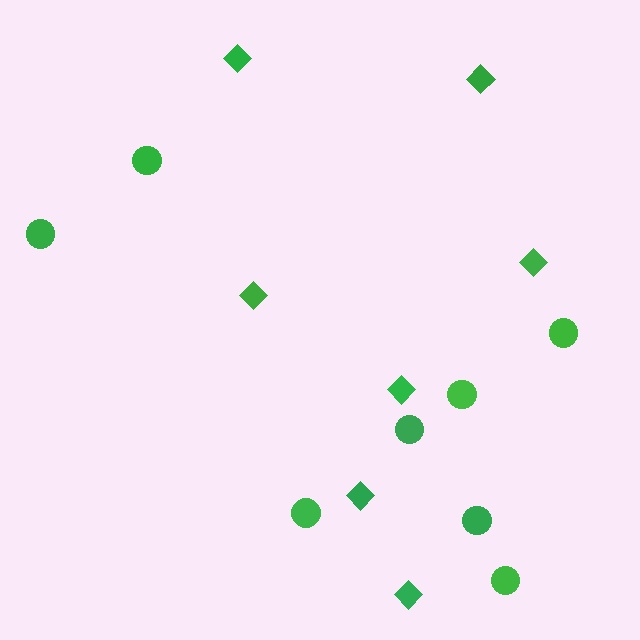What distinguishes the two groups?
There are 2 groups: one group of diamonds (7) and one group of circles (8).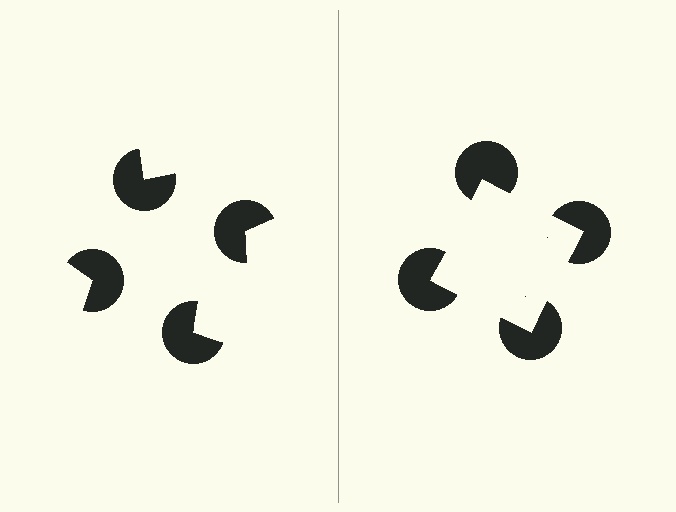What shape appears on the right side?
An illusory square.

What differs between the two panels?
The pac-man discs are positioned identically on both sides; only the wedge orientations differ. On the right they align to a square; on the left they are misaligned.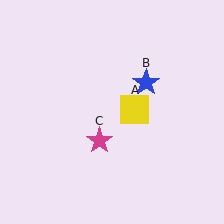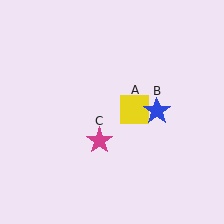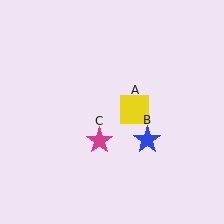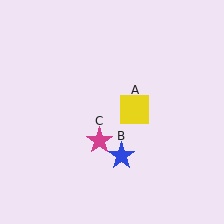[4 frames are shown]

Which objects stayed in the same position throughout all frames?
Yellow square (object A) and magenta star (object C) remained stationary.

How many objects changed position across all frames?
1 object changed position: blue star (object B).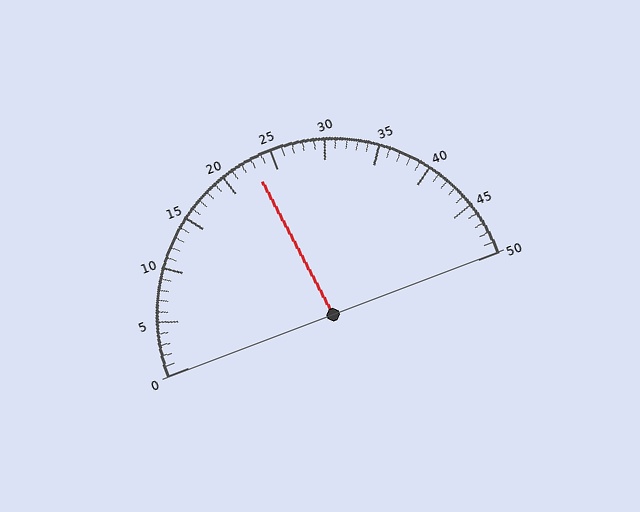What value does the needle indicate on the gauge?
The needle indicates approximately 23.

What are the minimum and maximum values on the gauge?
The gauge ranges from 0 to 50.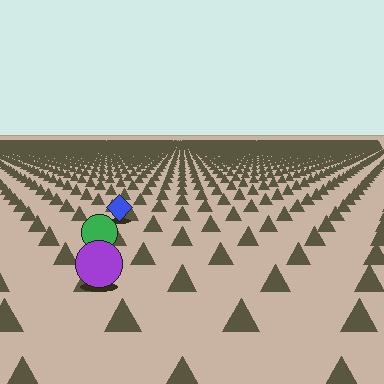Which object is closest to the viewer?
The purple circle is closest. The texture marks near it are larger and more spread out.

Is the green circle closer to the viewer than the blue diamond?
Yes. The green circle is closer — you can tell from the texture gradient: the ground texture is coarser near it.